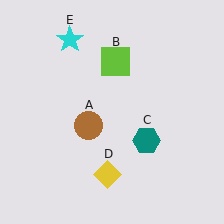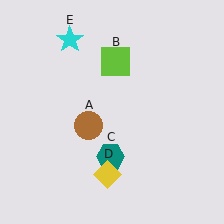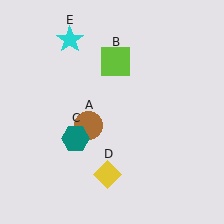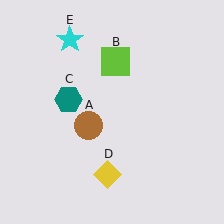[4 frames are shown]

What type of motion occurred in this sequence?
The teal hexagon (object C) rotated clockwise around the center of the scene.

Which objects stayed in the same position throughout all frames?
Brown circle (object A) and lime square (object B) and yellow diamond (object D) and cyan star (object E) remained stationary.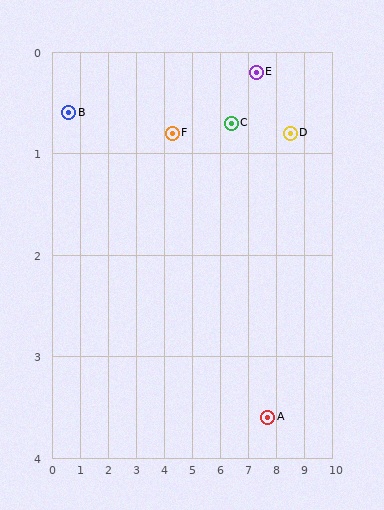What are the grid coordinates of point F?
Point F is at approximately (4.3, 0.8).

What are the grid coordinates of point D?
Point D is at approximately (8.5, 0.8).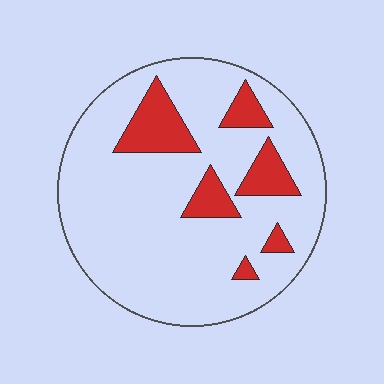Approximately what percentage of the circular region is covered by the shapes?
Approximately 15%.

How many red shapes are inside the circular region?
6.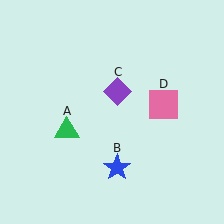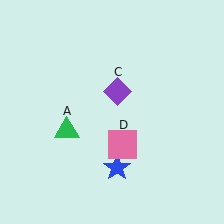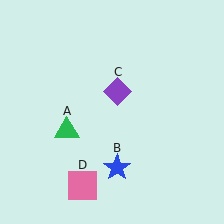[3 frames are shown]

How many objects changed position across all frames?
1 object changed position: pink square (object D).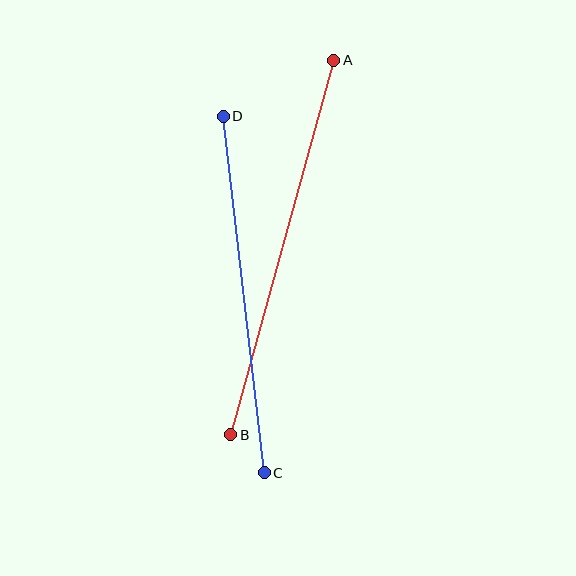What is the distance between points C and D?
The distance is approximately 359 pixels.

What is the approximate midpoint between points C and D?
The midpoint is at approximately (244, 294) pixels.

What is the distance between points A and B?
The distance is approximately 388 pixels.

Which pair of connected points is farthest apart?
Points A and B are farthest apart.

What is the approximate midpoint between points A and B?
The midpoint is at approximately (282, 247) pixels.